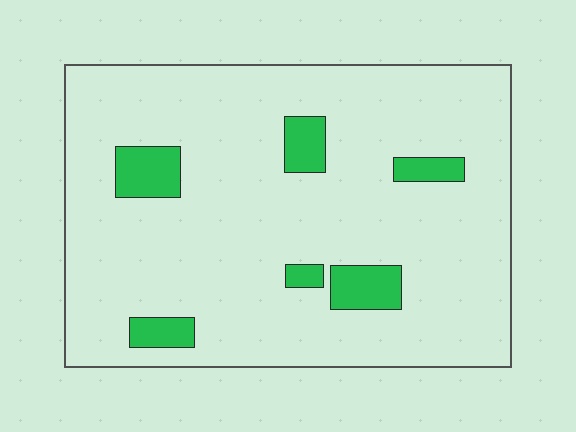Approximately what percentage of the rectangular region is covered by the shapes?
Approximately 10%.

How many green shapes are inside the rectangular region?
6.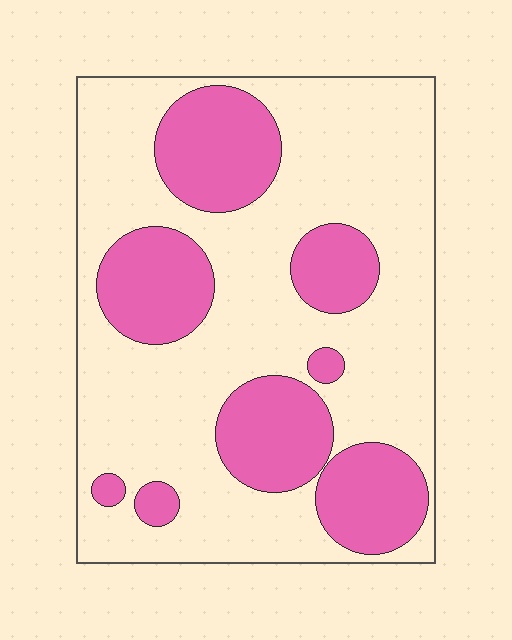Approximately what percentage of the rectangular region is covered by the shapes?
Approximately 30%.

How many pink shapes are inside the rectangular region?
8.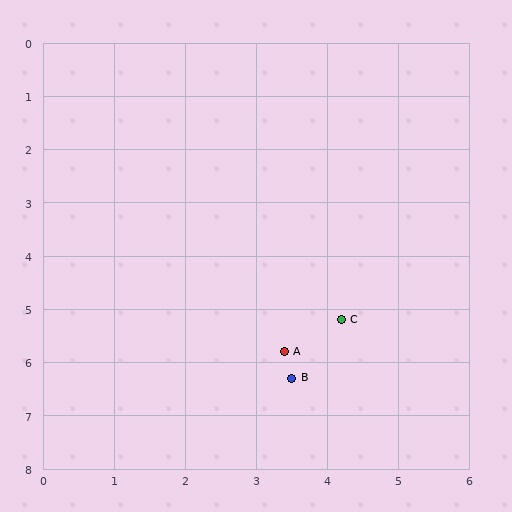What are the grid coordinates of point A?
Point A is at approximately (3.4, 5.8).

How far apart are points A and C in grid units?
Points A and C are about 1.0 grid units apart.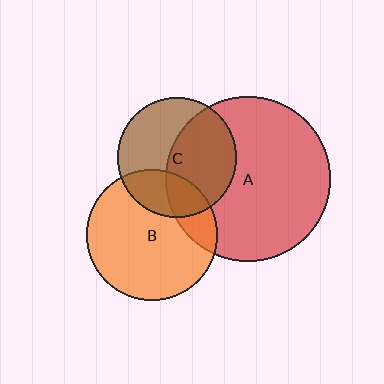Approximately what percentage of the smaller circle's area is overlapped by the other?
Approximately 20%.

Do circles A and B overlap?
Yes.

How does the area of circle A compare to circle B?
Approximately 1.6 times.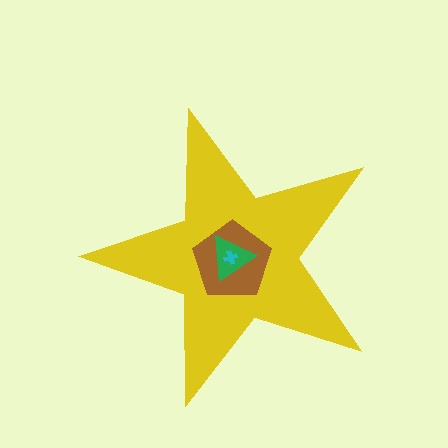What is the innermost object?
The cyan cross.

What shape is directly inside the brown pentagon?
The green triangle.